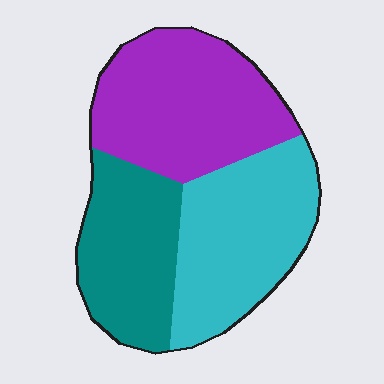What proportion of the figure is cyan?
Cyan covers about 35% of the figure.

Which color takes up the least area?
Teal, at roughly 25%.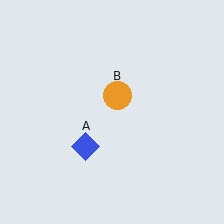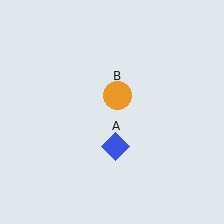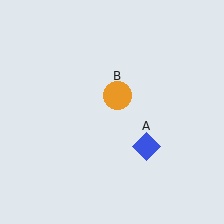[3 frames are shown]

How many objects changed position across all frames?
1 object changed position: blue diamond (object A).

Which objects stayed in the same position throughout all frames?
Orange circle (object B) remained stationary.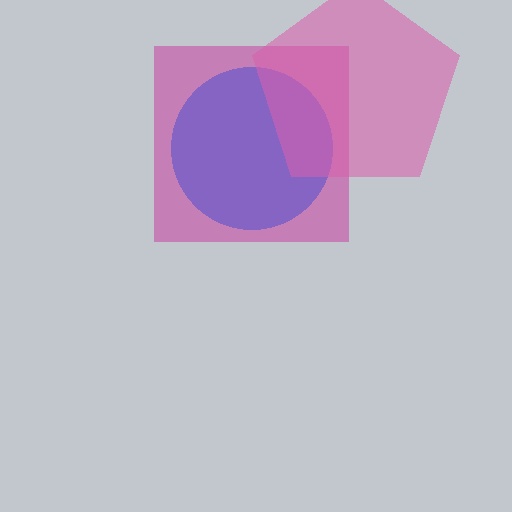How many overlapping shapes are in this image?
There are 3 overlapping shapes in the image.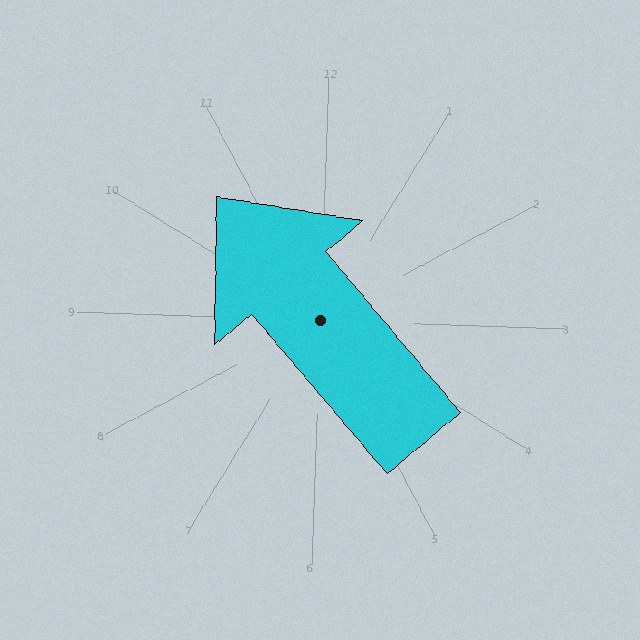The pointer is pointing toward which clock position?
Roughly 11 o'clock.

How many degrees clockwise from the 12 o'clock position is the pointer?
Approximately 318 degrees.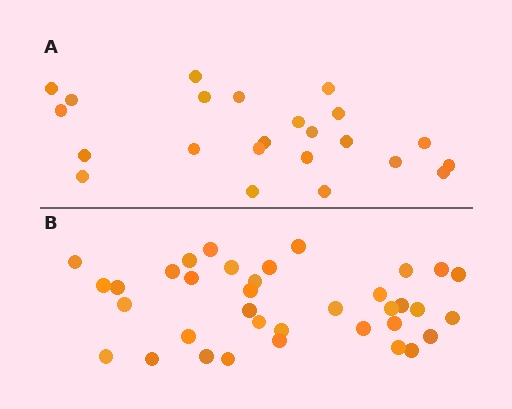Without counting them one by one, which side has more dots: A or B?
Region B (the bottom region) has more dots.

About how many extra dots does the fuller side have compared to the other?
Region B has approximately 15 more dots than region A.